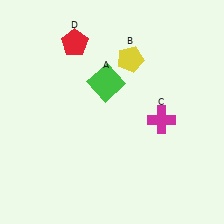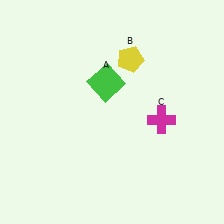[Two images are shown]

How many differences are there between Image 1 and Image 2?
There is 1 difference between the two images.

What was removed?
The red pentagon (D) was removed in Image 2.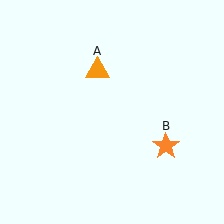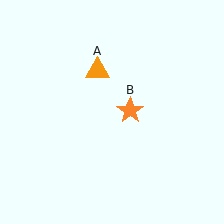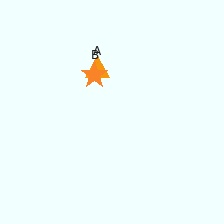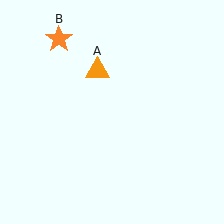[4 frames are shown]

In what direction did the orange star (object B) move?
The orange star (object B) moved up and to the left.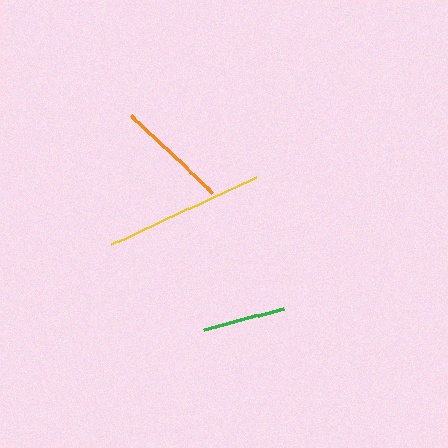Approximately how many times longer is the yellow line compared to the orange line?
The yellow line is approximately 1.4 times the length of the orange line.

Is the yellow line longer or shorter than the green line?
The yellow line is longer than the green line.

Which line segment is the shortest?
The green line is the shortest at approximately 83 pixels.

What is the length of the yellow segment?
The yellow segment is approximately 160 pixels long.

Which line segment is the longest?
The yellow line is the longest at approximately 160 pixels.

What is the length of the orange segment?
The orange segment is approximately 113 pixels long.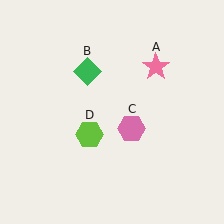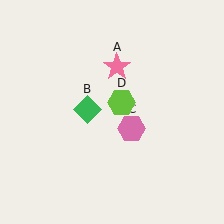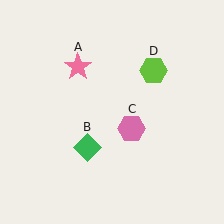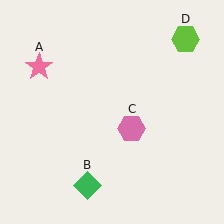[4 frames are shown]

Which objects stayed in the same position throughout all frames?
Pink hexagon (object C) remained stationary.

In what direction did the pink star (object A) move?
The pink star (object A) moved left.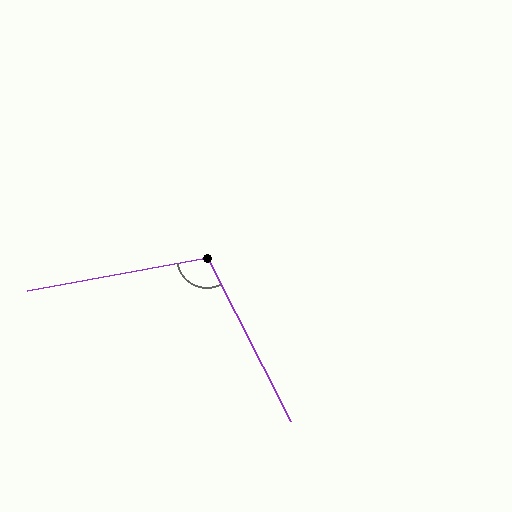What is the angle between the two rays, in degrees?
Approximately 107 degrees.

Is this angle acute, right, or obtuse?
It is obtuse.